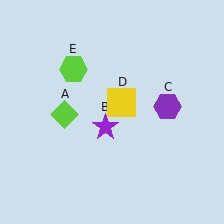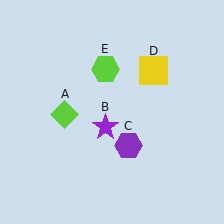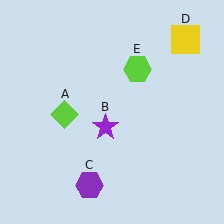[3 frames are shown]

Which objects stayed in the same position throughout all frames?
Lime diamond (object A) and purple star (object B) remained stationary.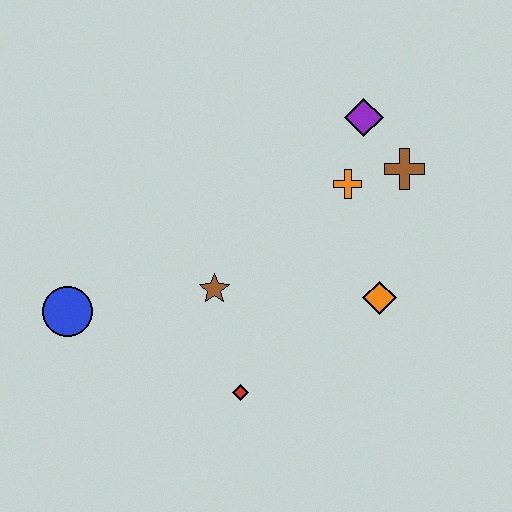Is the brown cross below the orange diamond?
No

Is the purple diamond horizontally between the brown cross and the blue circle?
Yes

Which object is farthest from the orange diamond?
The blue circle is farthest from the orange diamond.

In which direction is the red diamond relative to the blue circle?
The red diamond is to the right of the blue circle.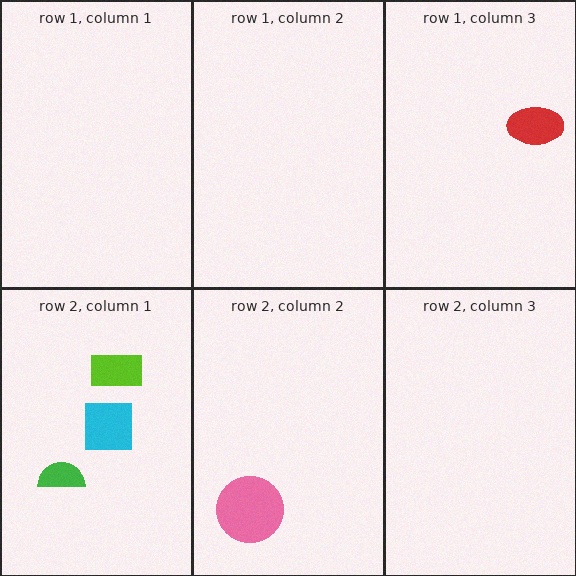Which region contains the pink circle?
The row 2, column 2 region.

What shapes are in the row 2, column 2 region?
The pink circle.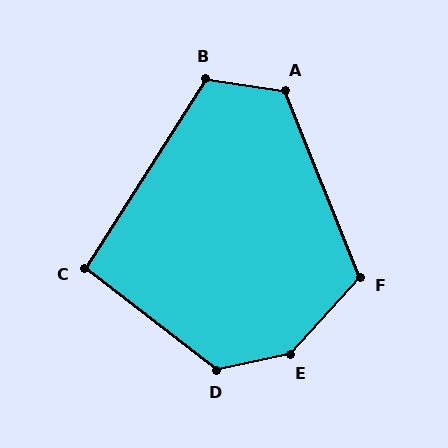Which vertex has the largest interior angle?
E, at approximately 144 degrees.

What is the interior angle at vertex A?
Approximately 121 degrees (obtuse).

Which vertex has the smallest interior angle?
C, at approximately 95 degrees.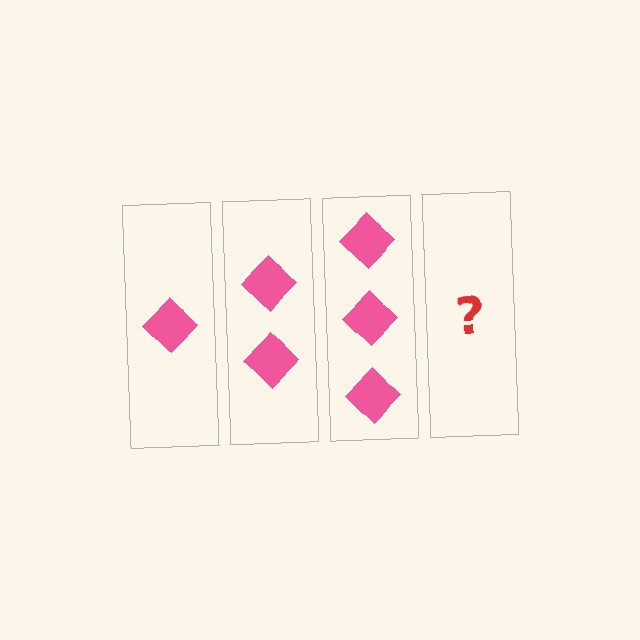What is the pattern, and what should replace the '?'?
The pattern is that each step adds one more diamond. The '?' should be 4 diamonds.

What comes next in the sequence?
The next element should be 4 diamonds.